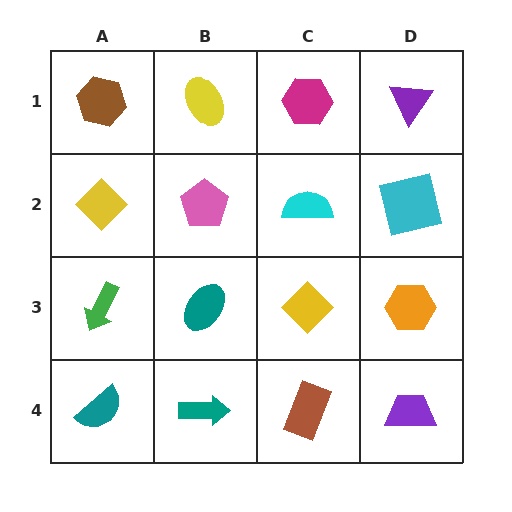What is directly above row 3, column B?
A pink pentagon.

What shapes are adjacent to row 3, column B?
A pink pentagon (row 2, column B), a teal arrow (row 4, column B), a green arrow (row 3, column A), a yellow diamond (row 3, column C).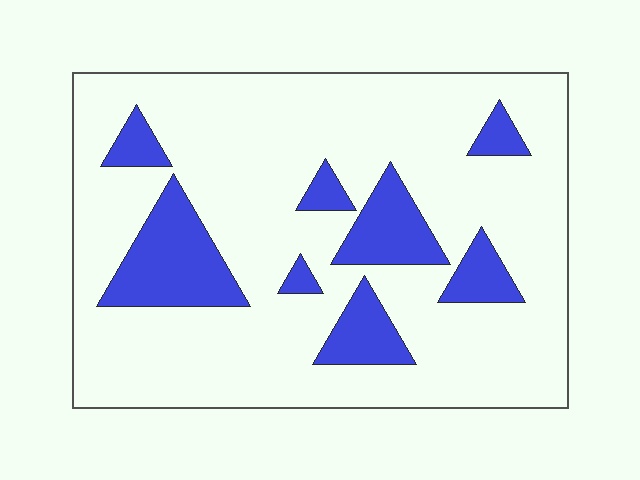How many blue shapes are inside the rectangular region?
8.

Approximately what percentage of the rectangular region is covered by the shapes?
Approximately 20%.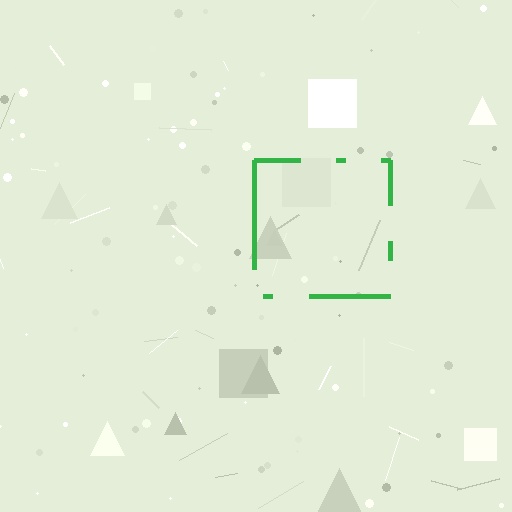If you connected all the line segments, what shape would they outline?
They would outline a square.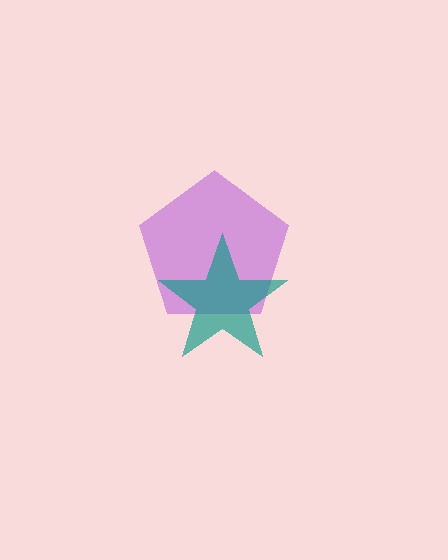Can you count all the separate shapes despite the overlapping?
Yes, there are 2 separate shapes.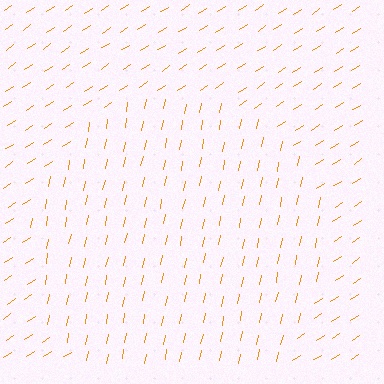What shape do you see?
I see a circle.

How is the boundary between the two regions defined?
The boundary is defined purely by a change in line orientation (approximately 45 degrees difference). All lines are the same color and thickness.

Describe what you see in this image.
The image is filled with small orange line segments. A circle region in the image has lines oriented differently from the surrounding lines, creating a visible texture boundary.